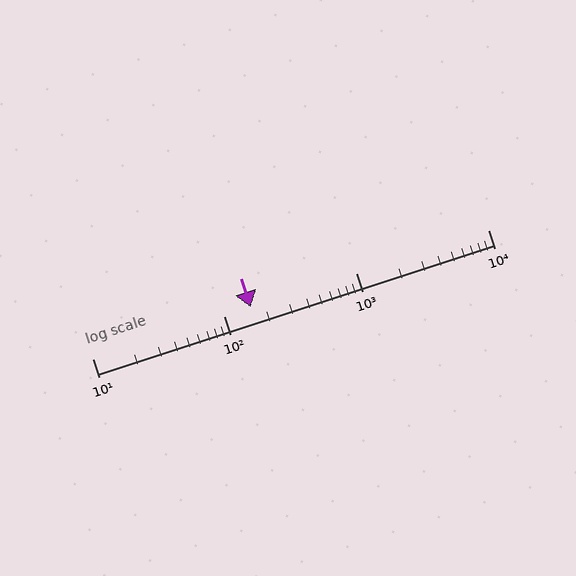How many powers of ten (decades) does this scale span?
The scale spans 3 decades, from 10 to 10000.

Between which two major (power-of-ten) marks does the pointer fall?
The pointer is between 100 and 1000.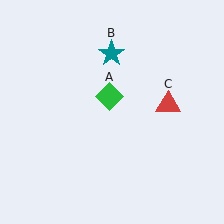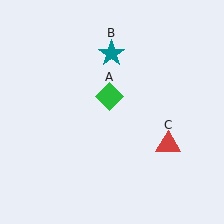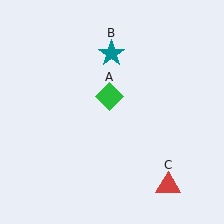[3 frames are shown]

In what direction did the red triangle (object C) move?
The red triangle (object C) moved down.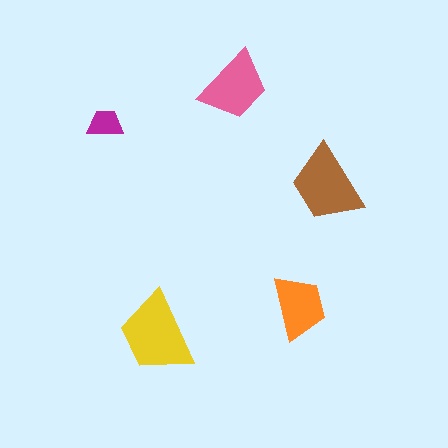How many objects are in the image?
There are 5 objects in the image.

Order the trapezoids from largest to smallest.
the yellow one, the brown one, the pink one, the orange one, the magenta one.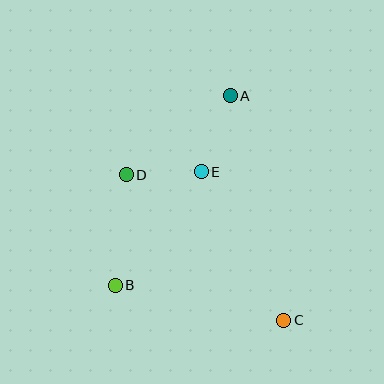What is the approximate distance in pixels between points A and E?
The distance between A and E is approximately 81 pixels.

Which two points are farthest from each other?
Points A and C are farthest from each other.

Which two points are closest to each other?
Points D and E are closest to each other.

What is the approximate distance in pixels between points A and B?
The distance between A and B is approximately 221 pixels.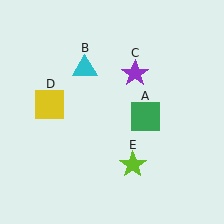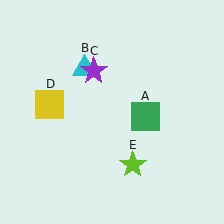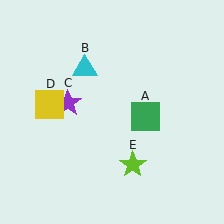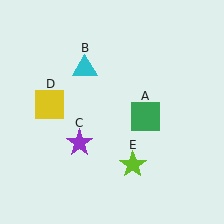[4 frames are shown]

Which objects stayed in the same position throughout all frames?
Green square (object A) and cyan triangle (object B) and yellow square (object D) and lime star (object E) remained stationary.